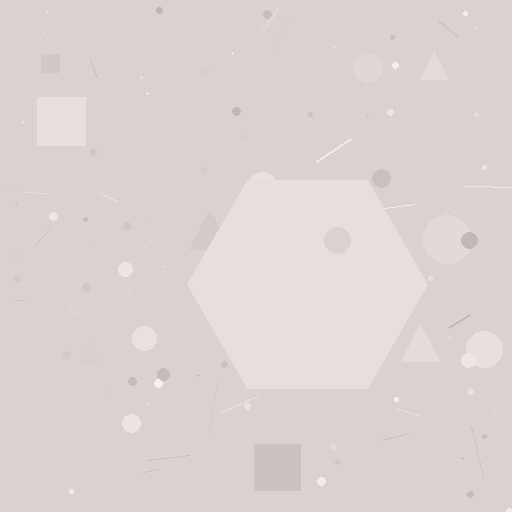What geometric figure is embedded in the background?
A hexagon is embedded in the background.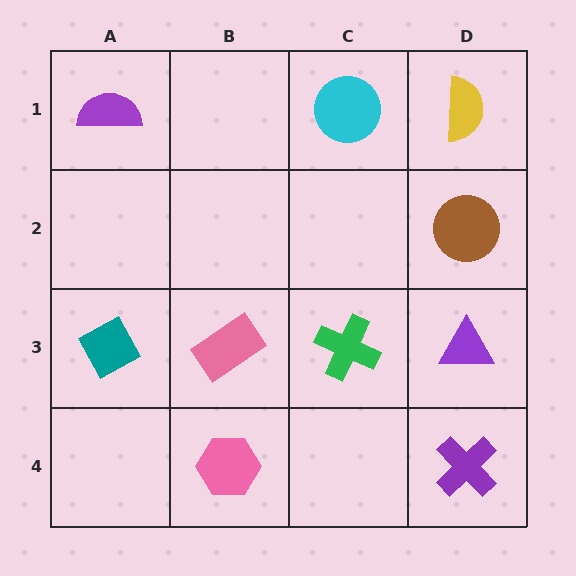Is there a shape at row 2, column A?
No, that cell is empty.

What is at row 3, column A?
A teal diamond.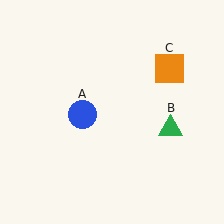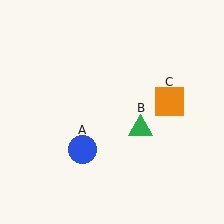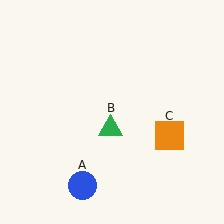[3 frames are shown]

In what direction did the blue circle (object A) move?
The blue circle (object A) moved down.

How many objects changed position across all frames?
3 objects changed position: blue circle (object A), green triangle (object B), orange square (object C).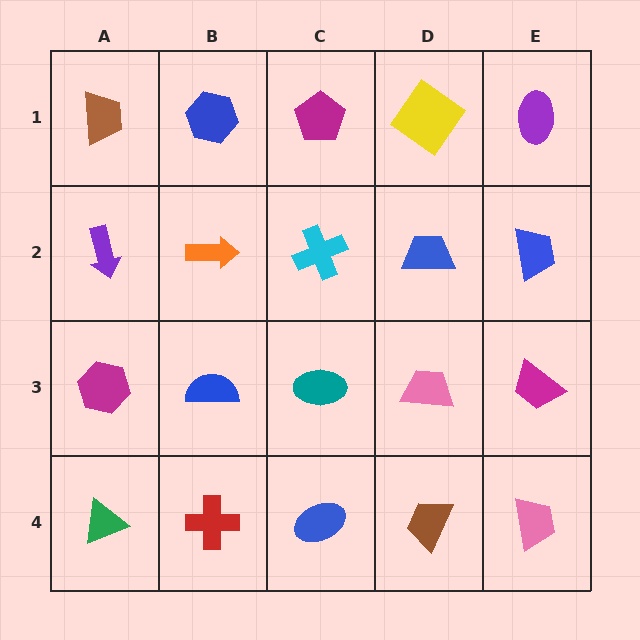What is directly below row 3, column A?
A green triangle.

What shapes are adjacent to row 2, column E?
A purple ellipse (row 1, column E), a magenta trapezoid (row 3, column E), a blue trapezoid (row 2, column D).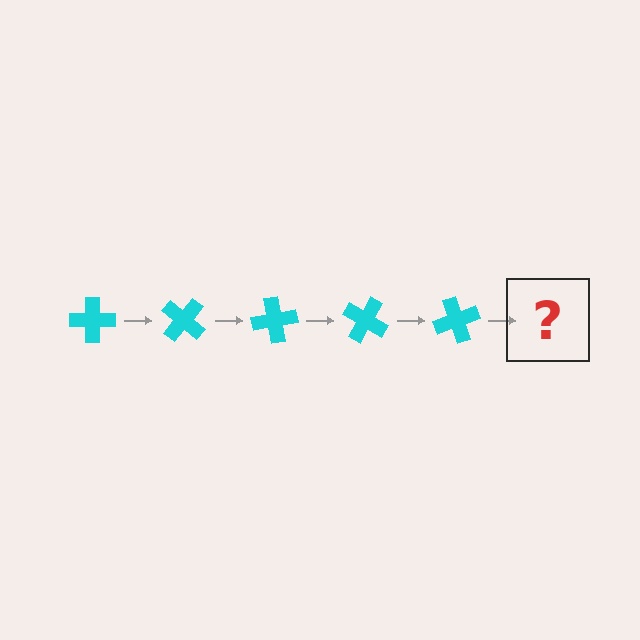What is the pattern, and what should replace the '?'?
The pattern is that the cross rotates 40 degrees each step. The '?' should be a cyan cross rotated 200 degrees.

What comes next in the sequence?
The next element should be a cyan cross rotated 200 degrees.